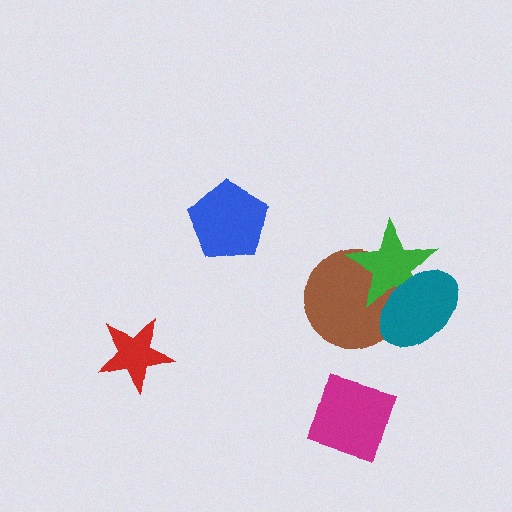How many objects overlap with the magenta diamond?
0 objects overlap with the magenta diamond.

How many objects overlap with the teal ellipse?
2 objects overlap with the teal ellipse.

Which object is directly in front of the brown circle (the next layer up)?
The green star is directly in front of the brown circle.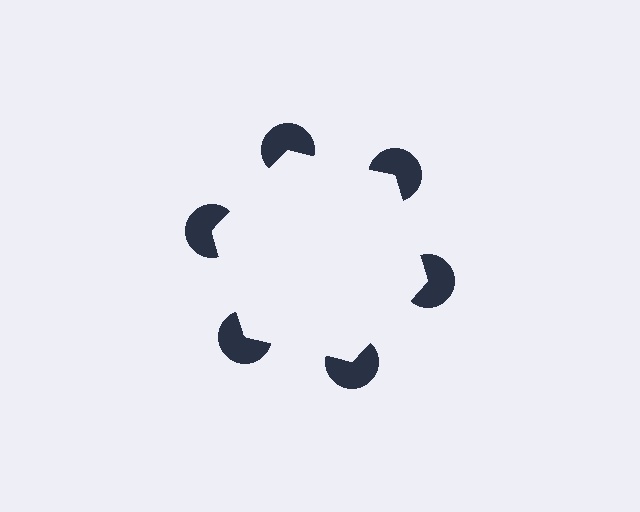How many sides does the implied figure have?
6 sides.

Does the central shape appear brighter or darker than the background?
It typically appears slightly brighter than the background, even though no actual brightness change is drawn.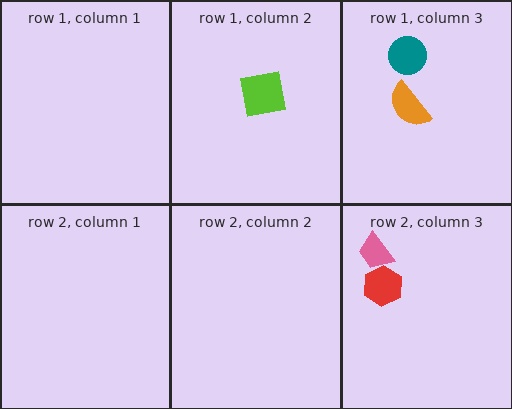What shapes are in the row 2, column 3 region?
The red hexagon, the pink trapezoid.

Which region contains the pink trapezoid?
The row 2, column 3 region.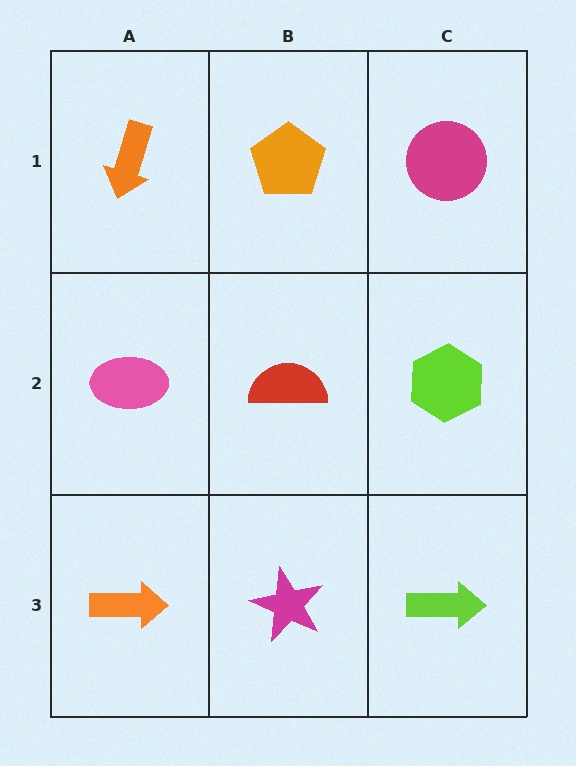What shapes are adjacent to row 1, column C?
A lime hexagon (row 2, column C), an orange pentagon (row 1, column B).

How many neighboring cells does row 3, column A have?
2.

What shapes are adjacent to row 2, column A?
An orange arrow (row 1, column A), an orange arrow (row 3, column A), a red semicircle (row 2, column B).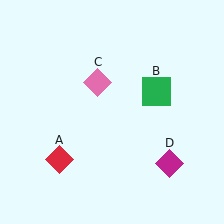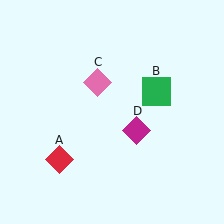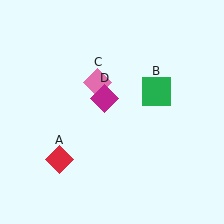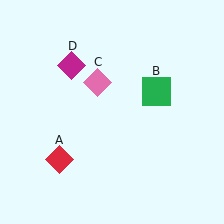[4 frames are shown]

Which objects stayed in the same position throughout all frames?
Red diamond (object A) and green square (object B) and pink diamond (object C) remained stationary.